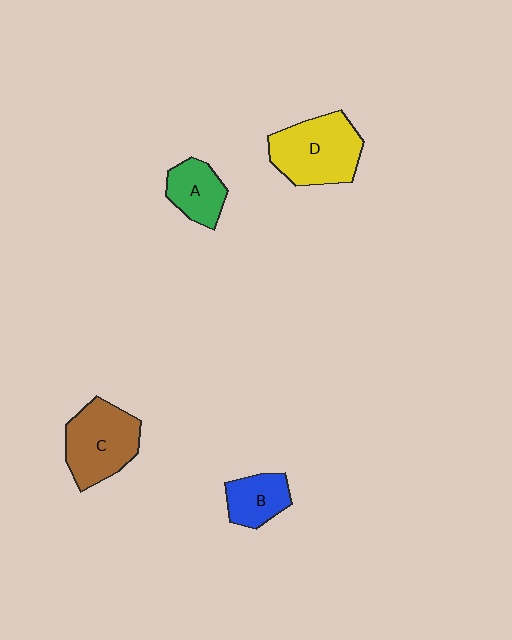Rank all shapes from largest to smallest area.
From largest to smallest: D (yellow), C (brown), A (green), B (blue).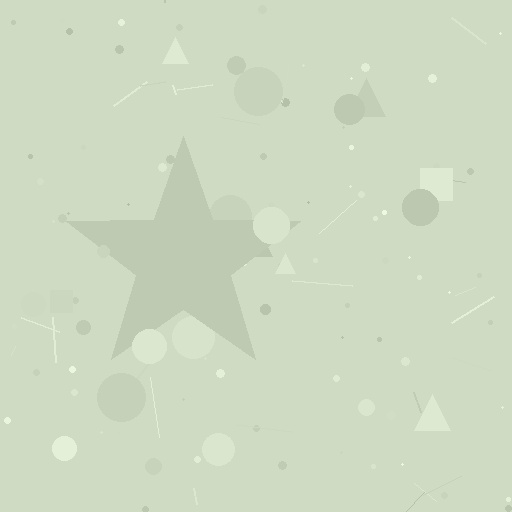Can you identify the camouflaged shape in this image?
The camouflaged shape is a star.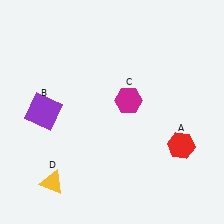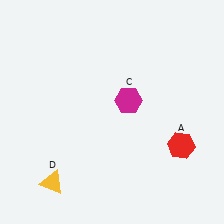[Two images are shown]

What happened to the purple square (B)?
The purple square (B) was removed in Image 2. It was in the top-left area of Image 1.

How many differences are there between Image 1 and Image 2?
There is 1 difference between the two images.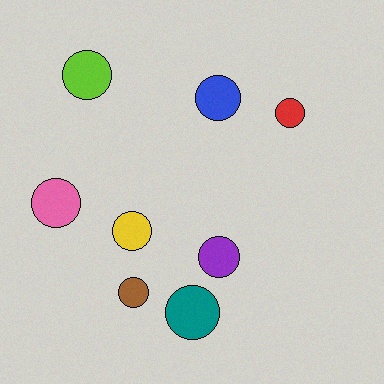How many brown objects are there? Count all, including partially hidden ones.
There is 1 brown object.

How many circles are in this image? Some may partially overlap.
There are 8 circles.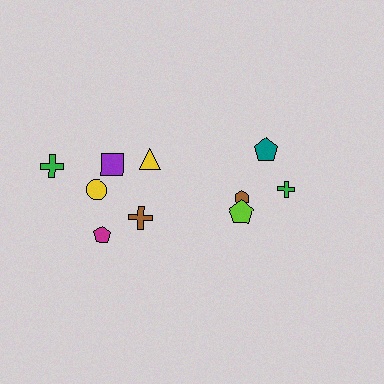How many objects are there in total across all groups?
There are 10 objects.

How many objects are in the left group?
There are 6 objects.